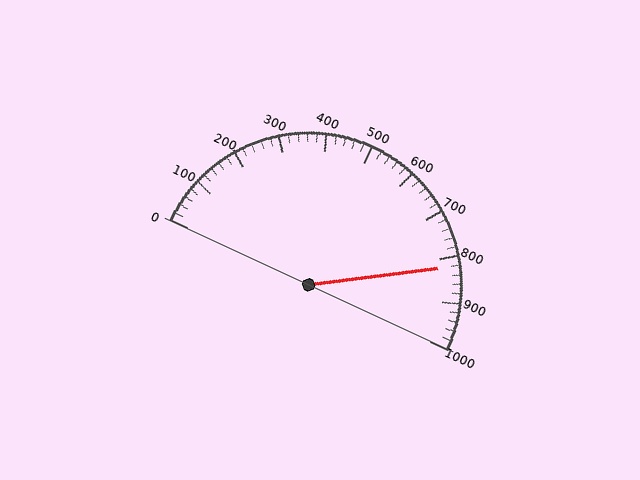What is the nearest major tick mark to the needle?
The nearest major tick mark is 800.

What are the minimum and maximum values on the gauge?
The gauge ranges from 0 to 1000.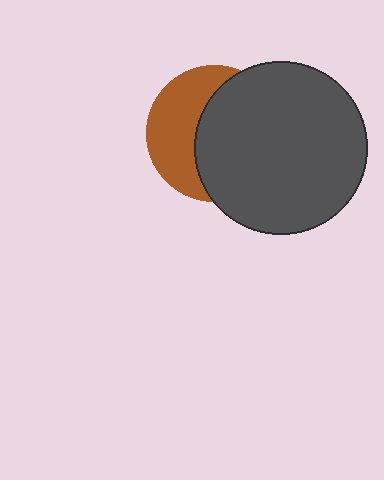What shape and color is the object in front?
The object in front is a dark gray circle.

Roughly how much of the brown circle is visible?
A small part of it is visible (roughly 42%).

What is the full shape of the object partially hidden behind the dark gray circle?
The partially hidden object is a brown circle.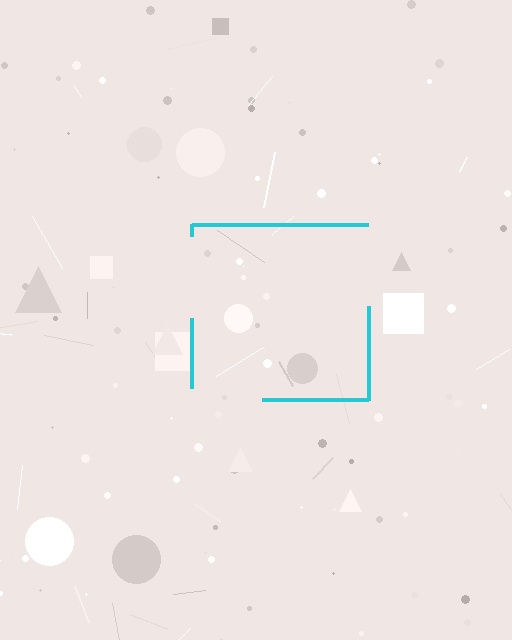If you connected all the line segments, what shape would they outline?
They would outline a square.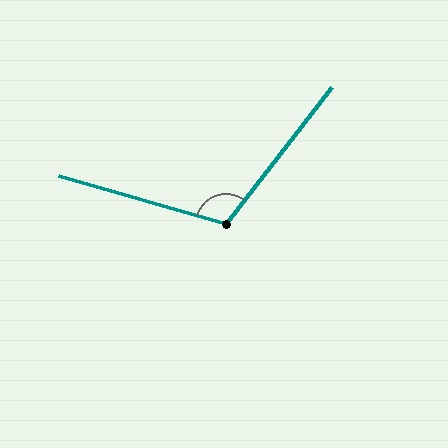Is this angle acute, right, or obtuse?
It is obtuse.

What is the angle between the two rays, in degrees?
Approximately 112 degrees.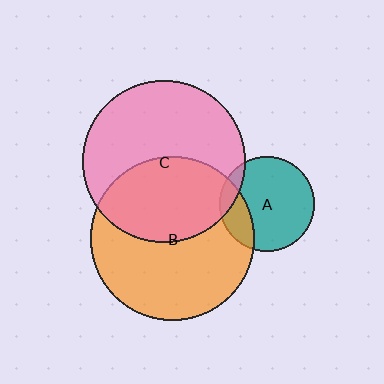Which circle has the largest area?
Circle B (orange).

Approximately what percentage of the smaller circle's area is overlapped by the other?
Approximately 10%.